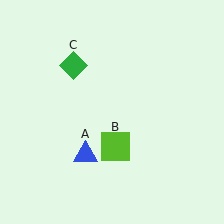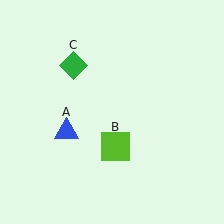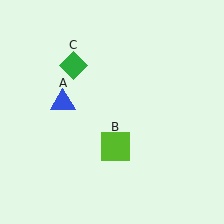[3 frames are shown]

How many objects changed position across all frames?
1 object changed position: blue triangle (object A).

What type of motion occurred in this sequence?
The blue triangle (object A) rotated clockwise around the center of the scene.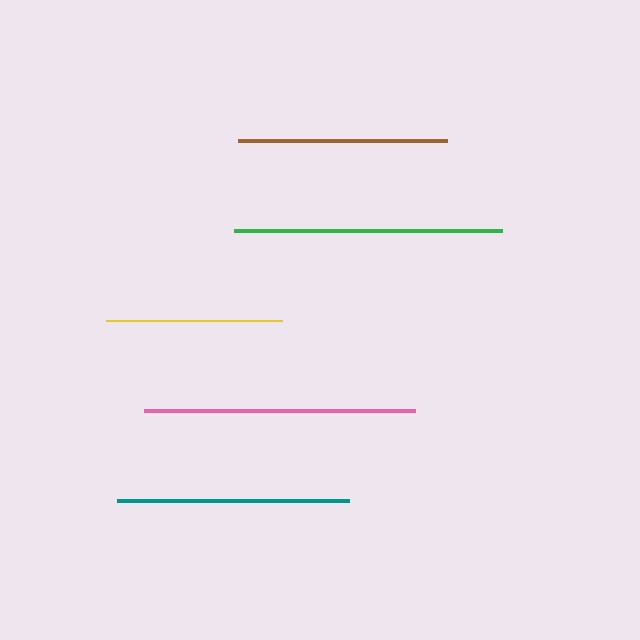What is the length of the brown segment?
The brown segment is approximately 209 pixels long.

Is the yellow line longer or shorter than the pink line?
The pink line is longer than the yellow line.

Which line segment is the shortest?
The yellow line is the shortest at approximately 176 pixels.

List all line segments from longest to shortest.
From longest to shortest: pink, green, teal, brown, yellow.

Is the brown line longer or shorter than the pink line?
The pink line is longer than the brown line.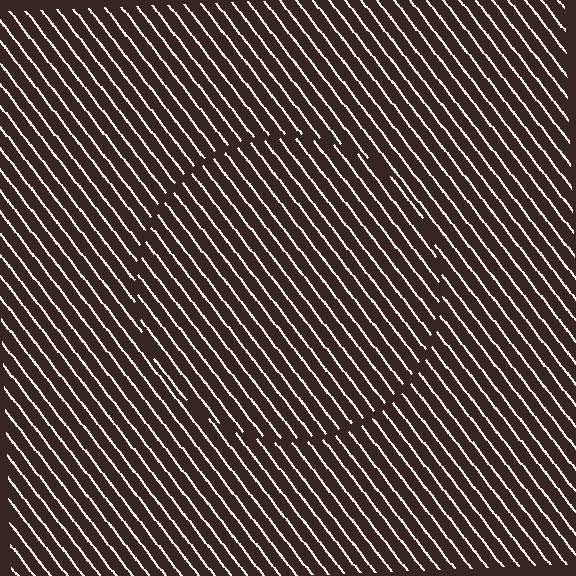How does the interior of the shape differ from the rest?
The interior of the shape contains the same grating, shifted by half a period — the contour is defined by the phase discontinuity where line-ends from the inner and outer gratings abut.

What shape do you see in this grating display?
An illusory circle. The interior of the shape contains the same grating, shifted by half a period — the contour is defined by the phase discontinuity where line-ends from the inner and outer gratings abut.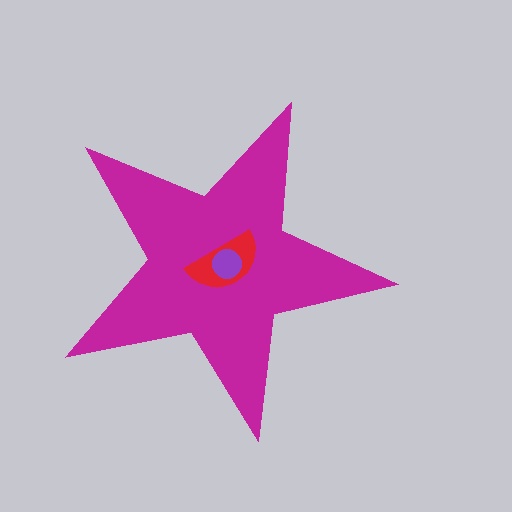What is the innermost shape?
The purple circle.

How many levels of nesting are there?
3.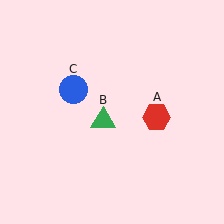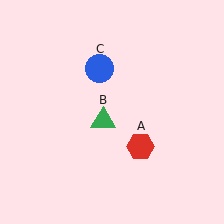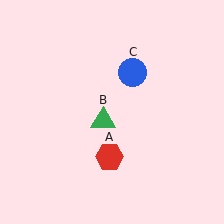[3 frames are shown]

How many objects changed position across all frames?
2 objects changed position: red hexagon (object A), blue circle (object C).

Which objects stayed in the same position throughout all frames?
Green triangle (object B) remained stationary.